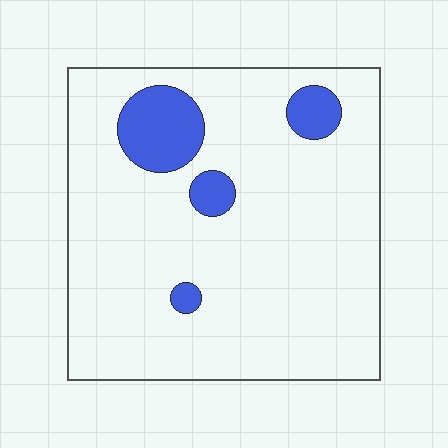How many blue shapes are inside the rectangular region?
4.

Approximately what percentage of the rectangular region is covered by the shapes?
Approximately 10%.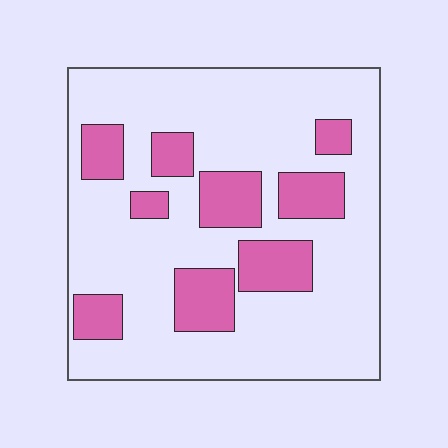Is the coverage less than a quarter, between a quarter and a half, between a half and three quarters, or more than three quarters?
Less than a quarter.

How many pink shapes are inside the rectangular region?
9.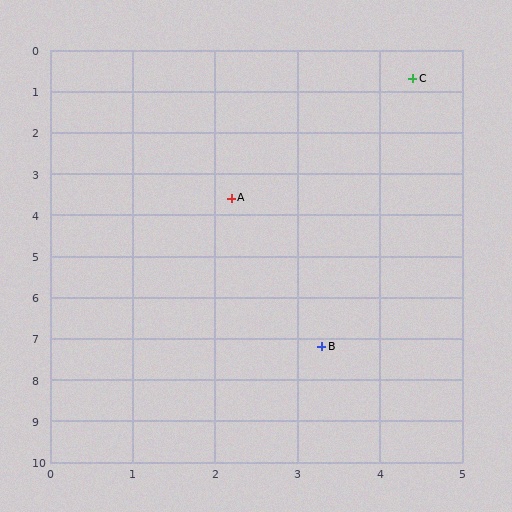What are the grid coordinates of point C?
Point C is at approximately (4.4, 0.7).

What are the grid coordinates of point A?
Point A is at approximately (2.2, 3.6).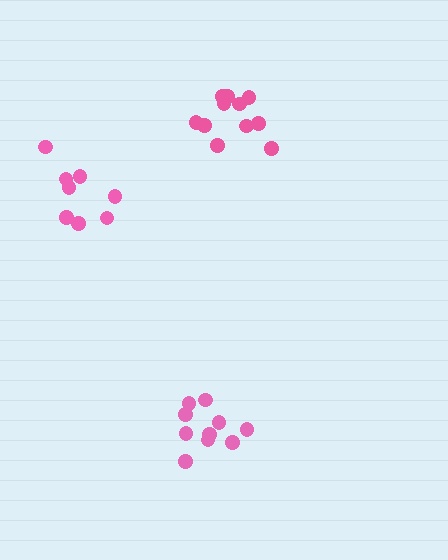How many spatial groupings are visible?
There are 3 spatial groupings.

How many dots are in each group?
Group 1: 8 dots, Group 2: 10 dots, Group 3: 11 dots (29 total).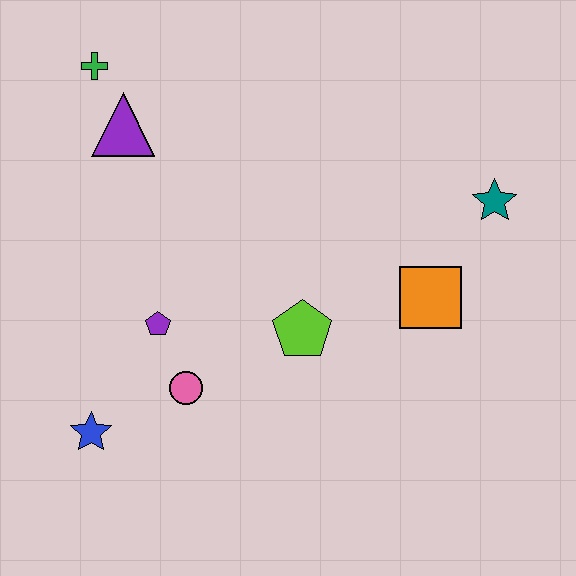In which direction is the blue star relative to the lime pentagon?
The blue star is to the left of the lime pentagon.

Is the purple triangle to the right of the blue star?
Yes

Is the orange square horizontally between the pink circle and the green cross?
No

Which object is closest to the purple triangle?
The green cross is closest to the purple triangle.